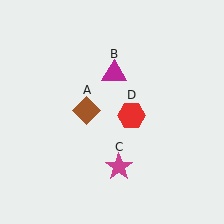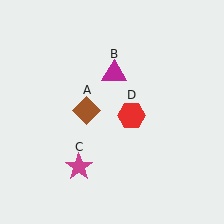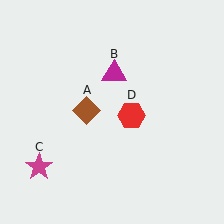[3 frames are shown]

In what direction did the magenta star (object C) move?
The magenta star (object C) moved left.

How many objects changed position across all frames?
1 object changed position: magenta star (object C).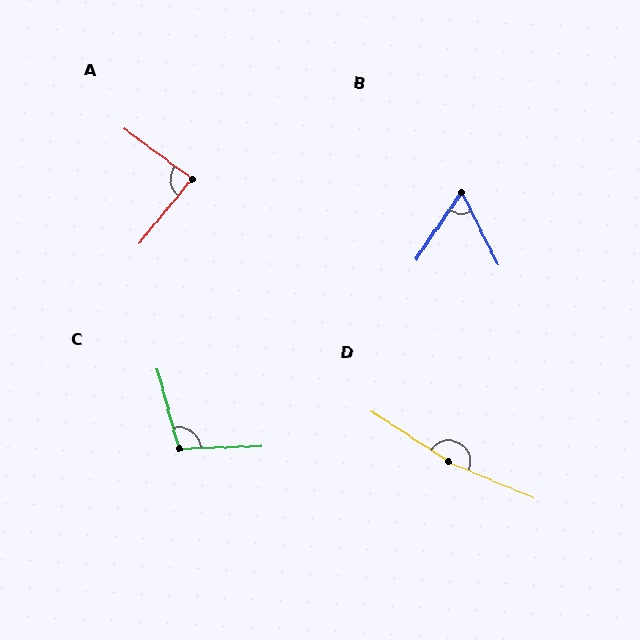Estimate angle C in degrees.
Approximately 103 degrees.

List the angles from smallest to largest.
B (61°), A (87°), C (103°), D (170°).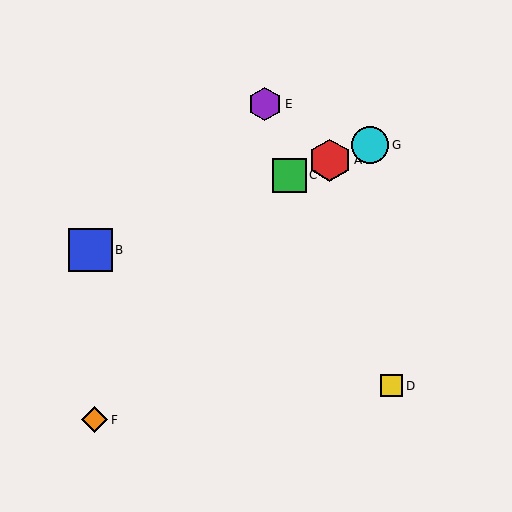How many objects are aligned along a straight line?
4 objects (A, B, C, G) are aligned along a straight line.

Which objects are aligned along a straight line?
Objects A, B, C, G are aligned along a straight line.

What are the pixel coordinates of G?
Object G is at (370, 145).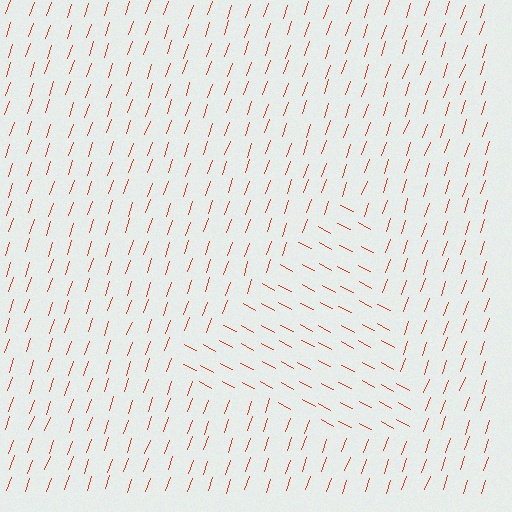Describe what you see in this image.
The image is filled with small red line segments. A triangle region in the image has lines oriented differently from the surrounding lines, creating a visible texture boundary.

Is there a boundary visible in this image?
Yes, there is a texture boundary formed by a change in line orientation.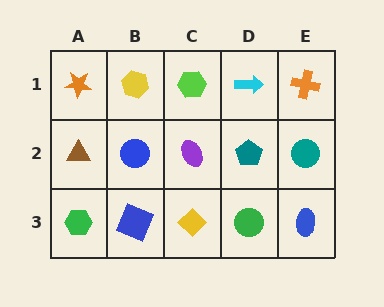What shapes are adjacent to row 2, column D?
A cyan arrow (row 1, column D), a green circle (row 3, column D), a purple ellipse (row 2, column C), a teal circle (row 2, column E).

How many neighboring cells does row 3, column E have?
2.